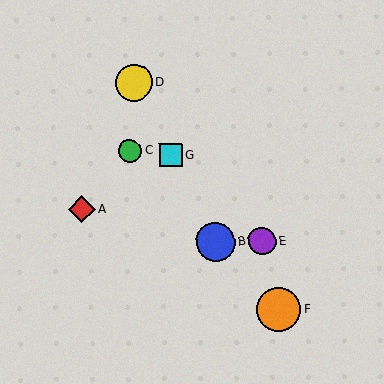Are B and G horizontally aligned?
No, B is at y≈242 and G is at y≈155.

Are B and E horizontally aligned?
Yes, both are at y≈242.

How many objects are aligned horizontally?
2 objects (B, E) are aligned horizontally.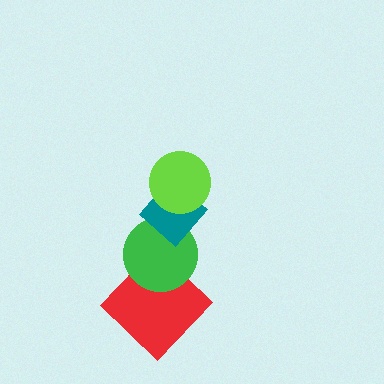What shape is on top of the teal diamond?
The lime circle is on top of the teal diamond.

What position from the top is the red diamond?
The red diamond is 4th from the top.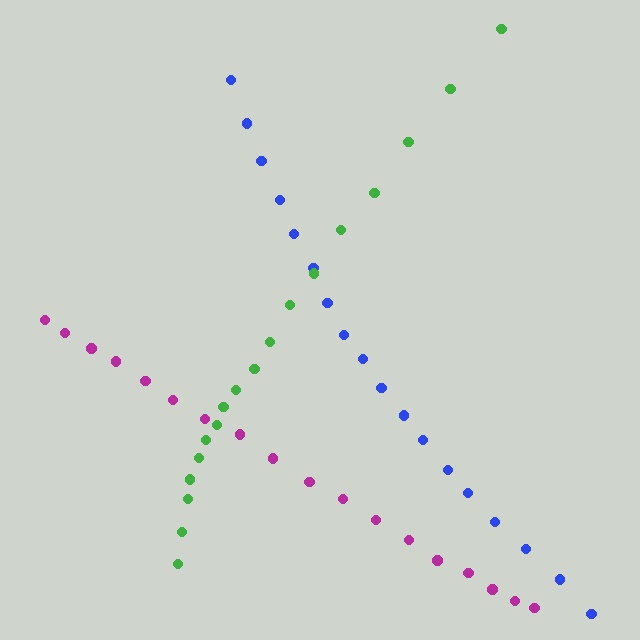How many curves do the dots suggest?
There are 3 distinct paths.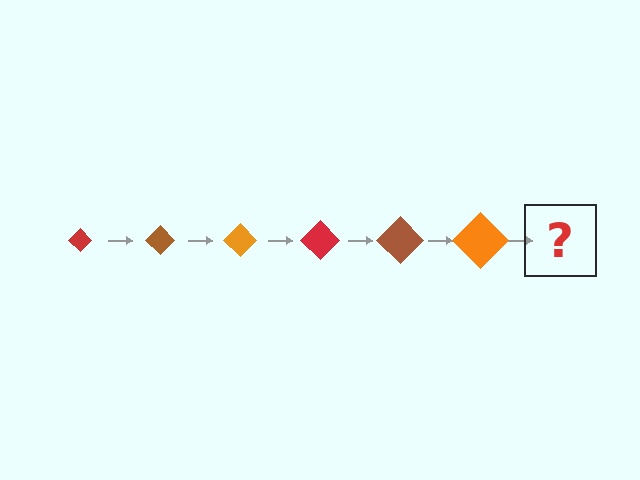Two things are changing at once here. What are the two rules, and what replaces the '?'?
The two rules are that the diamond grows larger each step and the color cycles through red, brown, and orange. The '?' should be a red diamond, larger than the previous one.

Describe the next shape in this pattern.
It should be a red diamond, larger than the previous one.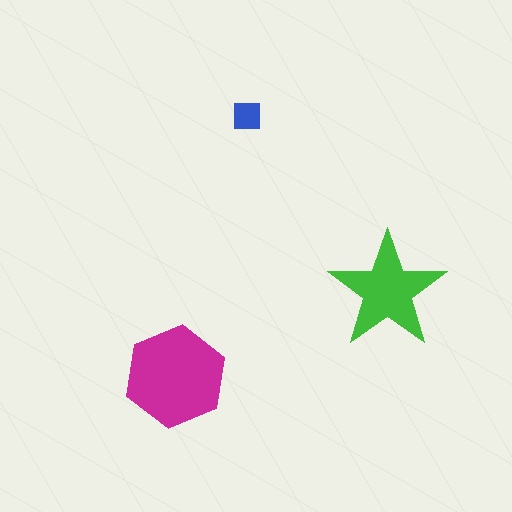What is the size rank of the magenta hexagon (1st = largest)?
1st.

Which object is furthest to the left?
The magenta hexagon is leftmost.